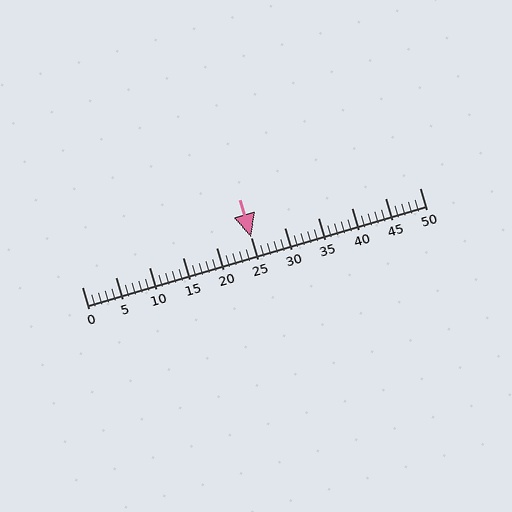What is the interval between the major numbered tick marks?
The major tick marks are spaced 5 units apart.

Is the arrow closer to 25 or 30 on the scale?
The arrow is closer to 25.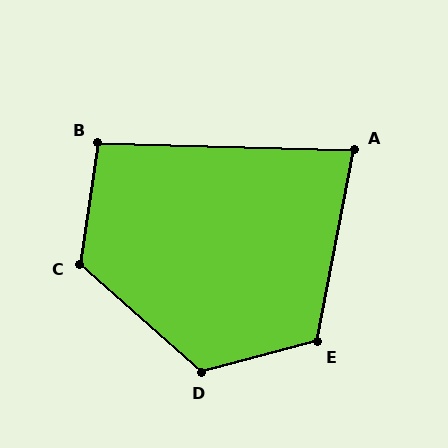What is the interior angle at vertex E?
Approximately 116 degrees (obtuse).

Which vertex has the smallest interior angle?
A, at approximately 81 degrees.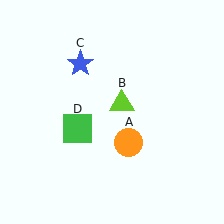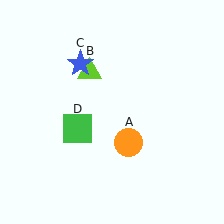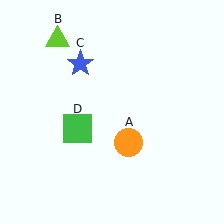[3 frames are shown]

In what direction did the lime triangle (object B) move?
The lime triangle (object B) moved up and to the left.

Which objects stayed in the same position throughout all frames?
Orange circle (object A) and blue star (object C) and green square (object D) remained stationary.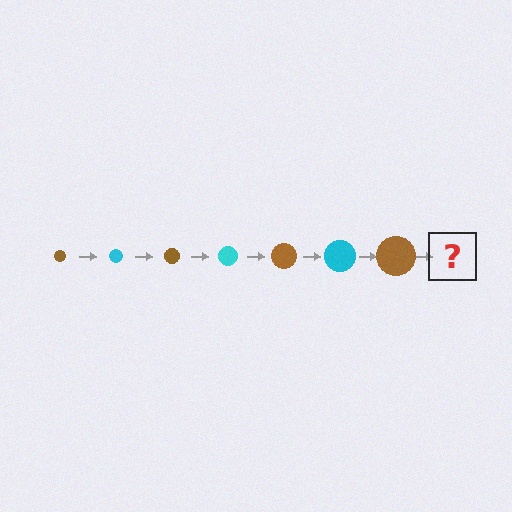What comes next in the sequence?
The next element should be a cyan circle, larger than the previous one.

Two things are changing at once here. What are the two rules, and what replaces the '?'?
The two rules are that the circle grows larger each step and the color cycles through brown and cyan. The '?' should be a cyan circle, larger than the previous one.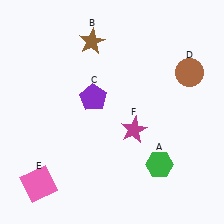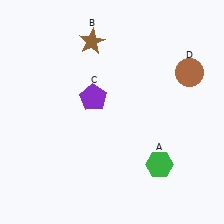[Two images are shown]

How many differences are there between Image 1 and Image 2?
There are 2 differences between the two images.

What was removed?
The pink square (E), the magenta star (F) were removed in Image 2.